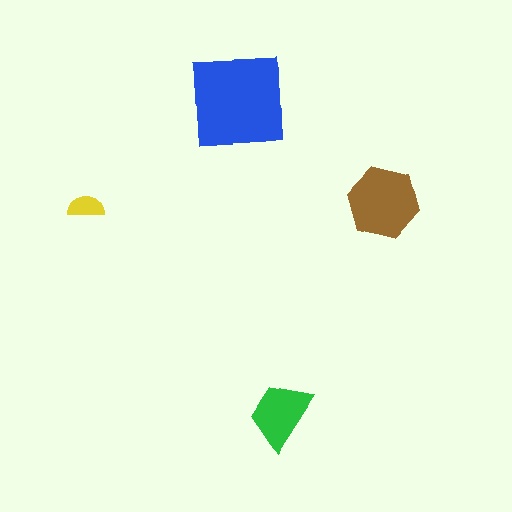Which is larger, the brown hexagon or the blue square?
The blue square.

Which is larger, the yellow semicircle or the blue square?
The blue square.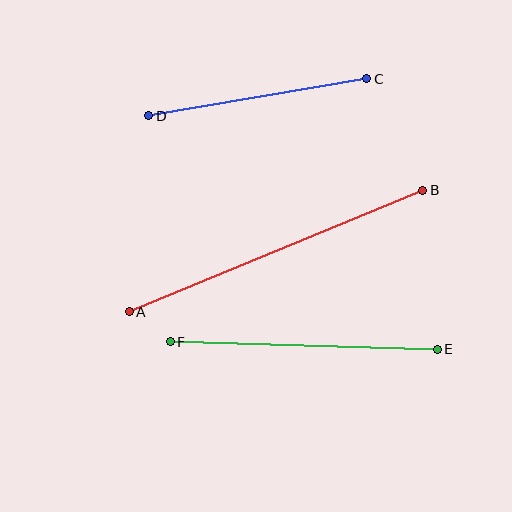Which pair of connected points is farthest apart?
Points A and B are farthest apart.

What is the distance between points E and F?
The distance is approximately 267 pixels.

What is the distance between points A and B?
The distance is approximately 318 pixels.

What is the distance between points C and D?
The distance is approximately 221 pixels.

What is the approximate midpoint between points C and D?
The midpoint is at approximately (258, 97) pixels.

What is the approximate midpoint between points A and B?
The midpoint is at approximately (276, 251) pixels.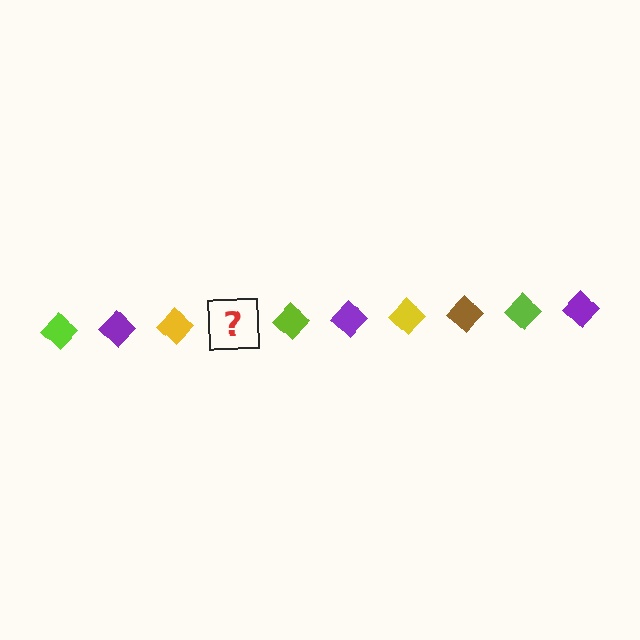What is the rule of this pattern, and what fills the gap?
The rule is that the pattern cycles through lime, purple, yellow, brown diamonds. The gap should be filled with a brown diamond.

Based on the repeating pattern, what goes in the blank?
The blank should be a brown diamond.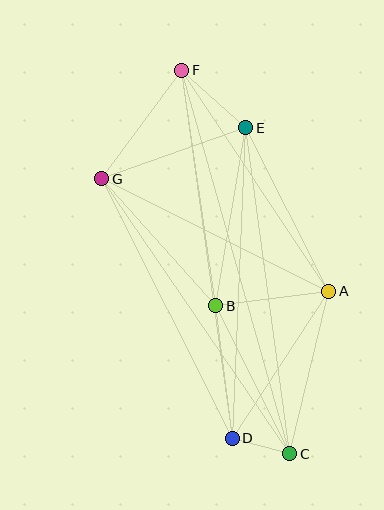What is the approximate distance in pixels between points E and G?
The distance between E and G is approximately 153 pixels.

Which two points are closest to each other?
Points C and D are closest to each other.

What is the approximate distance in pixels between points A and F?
The distance between A and F is approximately 266 pixels.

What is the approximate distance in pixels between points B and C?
The distance between B and C is approximately 165 pixels.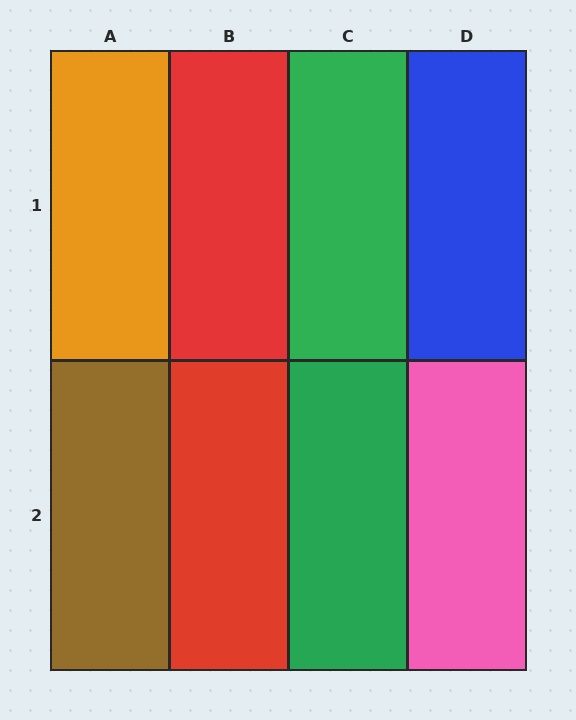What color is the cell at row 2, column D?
Pink.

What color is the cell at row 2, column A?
Brown.